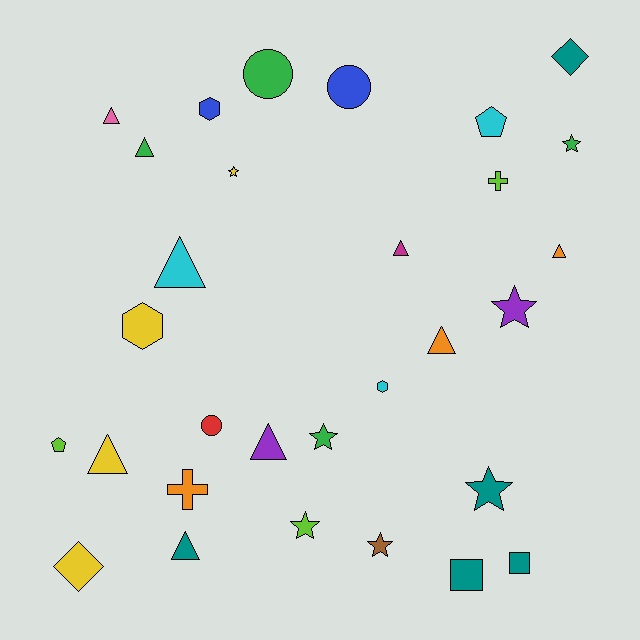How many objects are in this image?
There are 30 objects.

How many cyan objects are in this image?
There are 3 cyan objects.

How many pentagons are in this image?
There are 2 pentagons.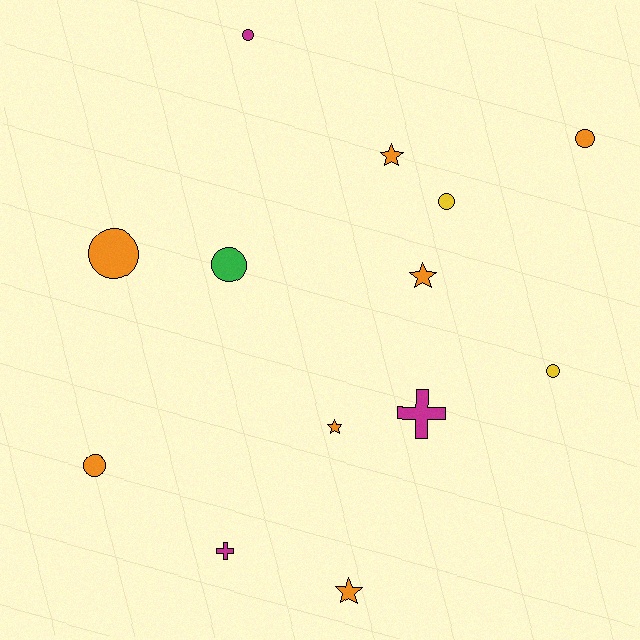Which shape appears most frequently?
Circle, with 7 objects.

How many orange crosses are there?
There are no orange crosses.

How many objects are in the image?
There are 13 objects.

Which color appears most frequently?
Orange, with 7 objects.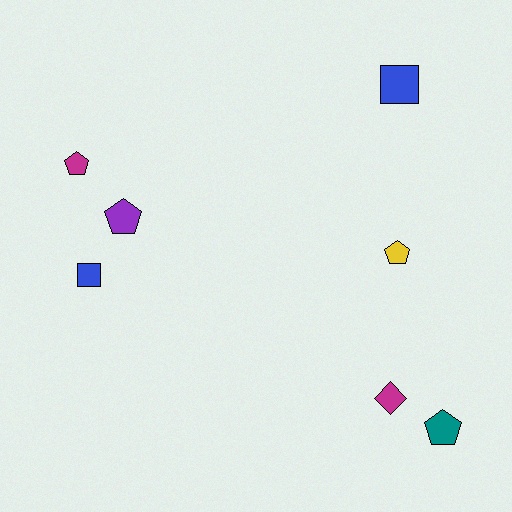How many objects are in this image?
There are 7 objects.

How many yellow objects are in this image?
There is 1 yellow object.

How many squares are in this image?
There are 2 squares.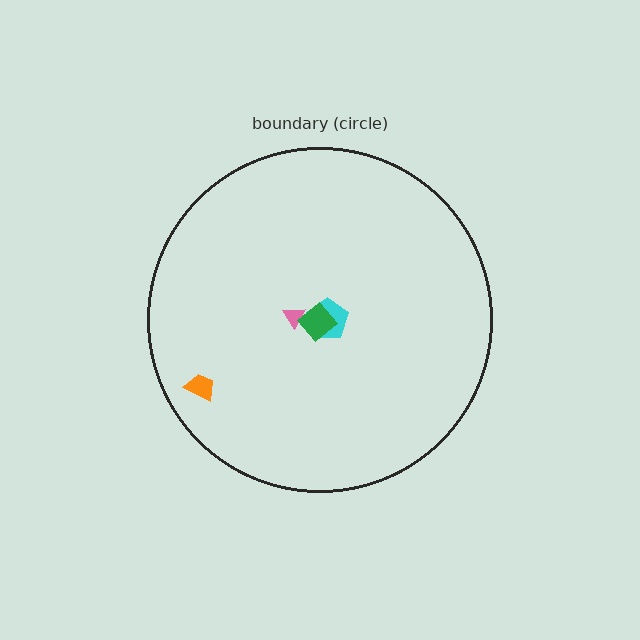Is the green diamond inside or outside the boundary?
Inside.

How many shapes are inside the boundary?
4 inside, 0 outside.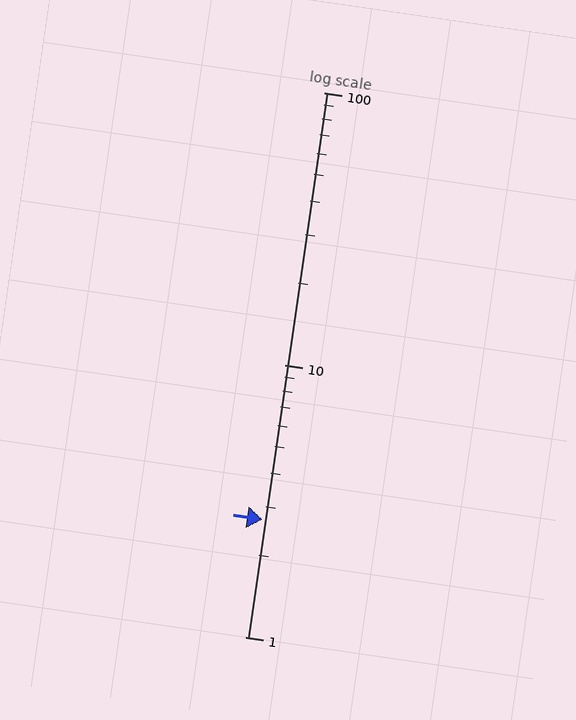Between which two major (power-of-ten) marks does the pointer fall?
The pointer is between 1 and 10.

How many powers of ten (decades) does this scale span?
The scale spans 2 decades, from 1 to 100.